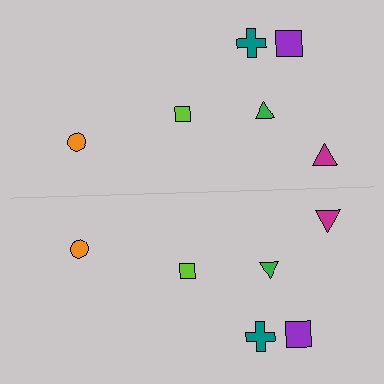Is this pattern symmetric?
Yes, this pattern has bilateral (reflection) symmetry.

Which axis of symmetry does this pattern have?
The pattern has a horizontal axis of symmetry running through the center of the image.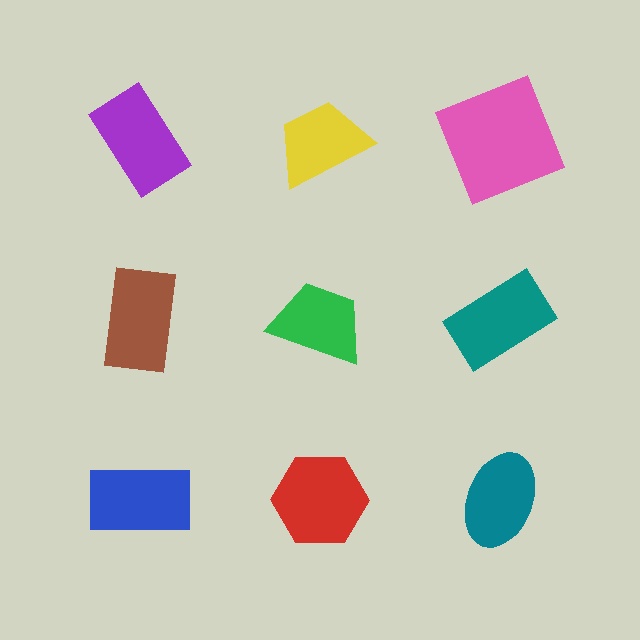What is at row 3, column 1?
A blue rectangle.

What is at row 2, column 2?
A green trapezoid.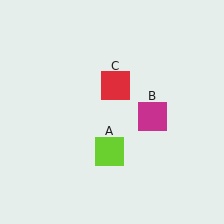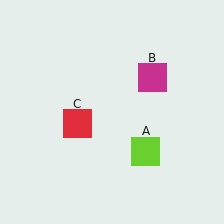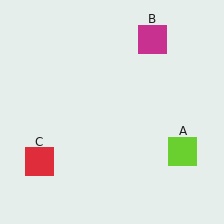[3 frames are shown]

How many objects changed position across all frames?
3 objects changed position: lime square (object A), magenta square (object B), red square (object C).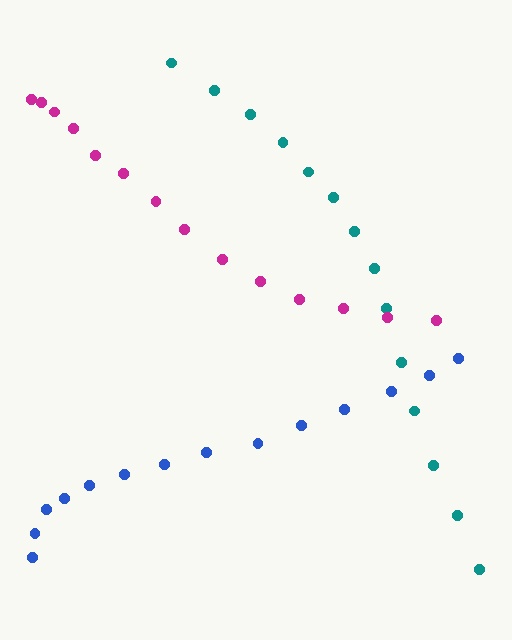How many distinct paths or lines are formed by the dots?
There are 3 distinct paths.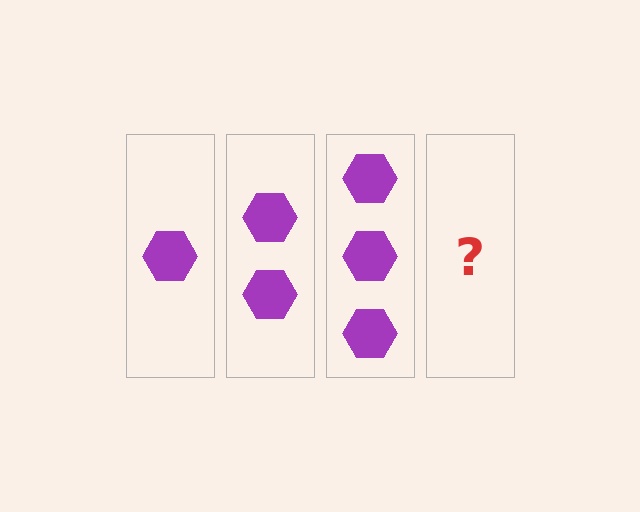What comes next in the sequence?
The next element should be 4 hexagons.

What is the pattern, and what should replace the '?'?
The pattern is that each step adds one more hexagon. The '?' should be 4 hexagons.